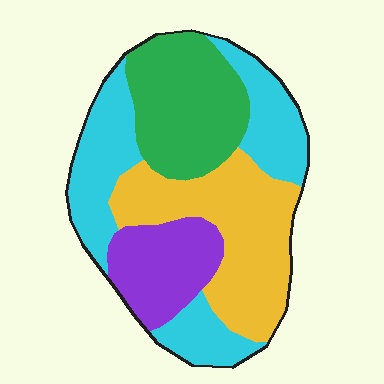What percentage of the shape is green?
Green covers around 25% of the shape.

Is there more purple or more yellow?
Yellow.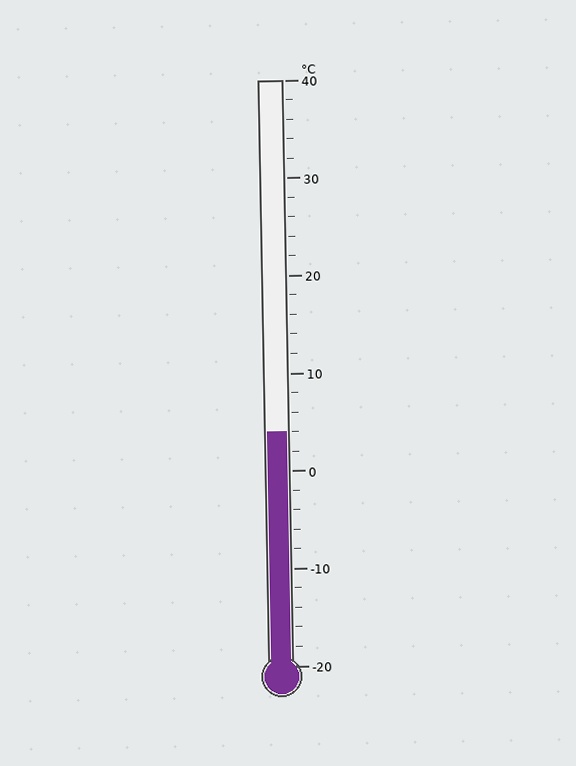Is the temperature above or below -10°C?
The temperature is above -10°C.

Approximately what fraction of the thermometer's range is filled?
The thermometer is filled to approximately 40% of its range.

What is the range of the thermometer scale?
The thermometer scale ranges from -20°C to 40°C.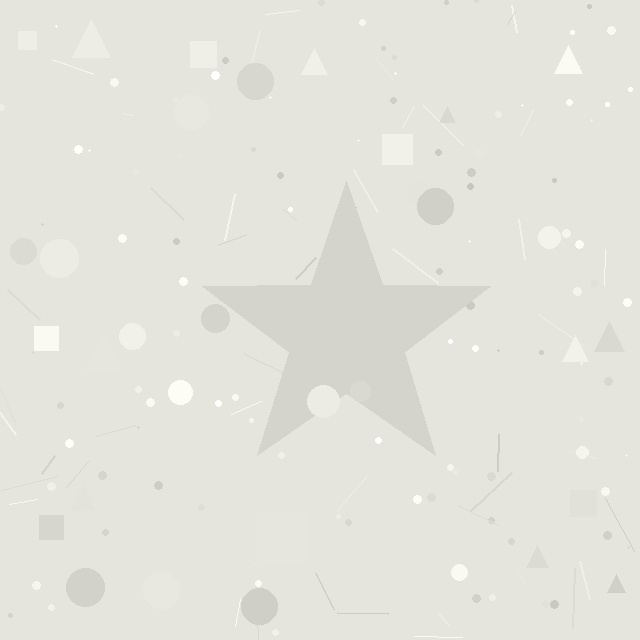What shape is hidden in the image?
A star is hidden in the image.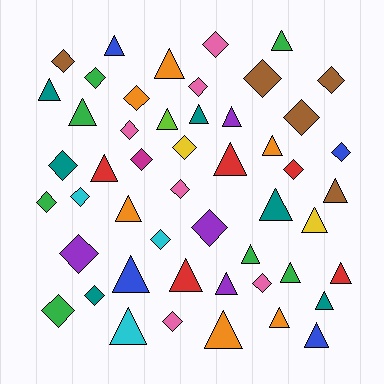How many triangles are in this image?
There are 26 triangles.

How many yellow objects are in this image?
There are 2 yellow objects.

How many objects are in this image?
There are 50 objects.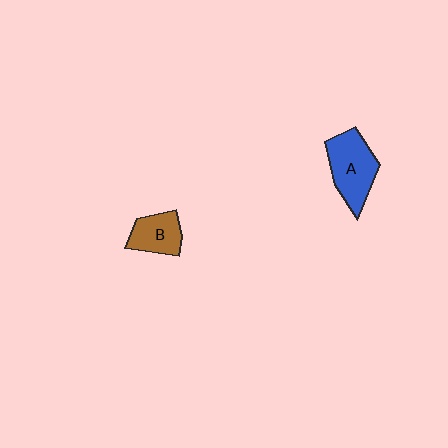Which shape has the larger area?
Shape A (blue).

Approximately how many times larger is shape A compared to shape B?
Approximately 1.5 times.